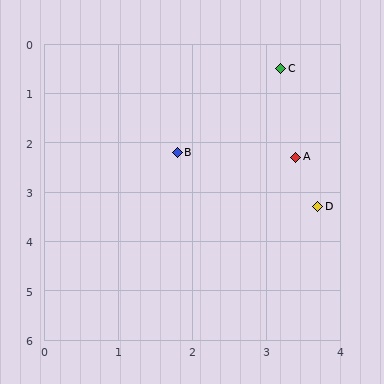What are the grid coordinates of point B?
Point B is at approximately (1.8, 2.2).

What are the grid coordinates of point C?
Point C is at approximately (3.2, 0.5).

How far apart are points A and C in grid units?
Points A and C are about 1.8 grid units apart.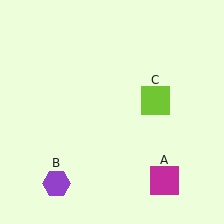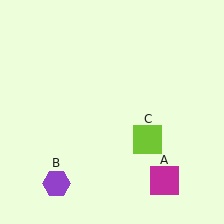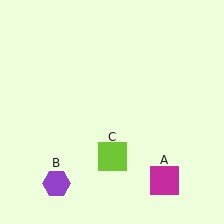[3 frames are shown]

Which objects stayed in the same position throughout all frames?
Magenta square (object A) and purple hexagon (object B) remained stationary.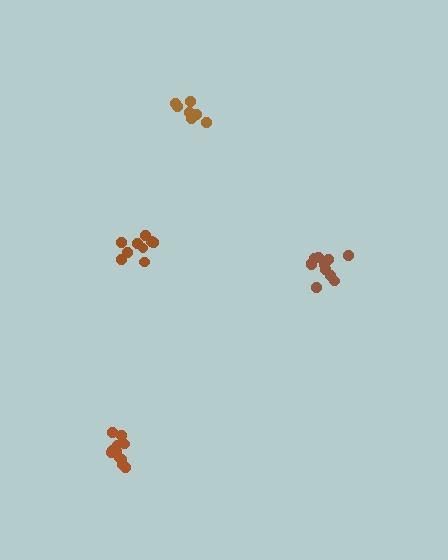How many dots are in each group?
Group 1: 10 dots, Group 2: 11 dots, Group 3: 8 dots, Group 4: 11 dots (40 total).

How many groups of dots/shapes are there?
There are 4 groups.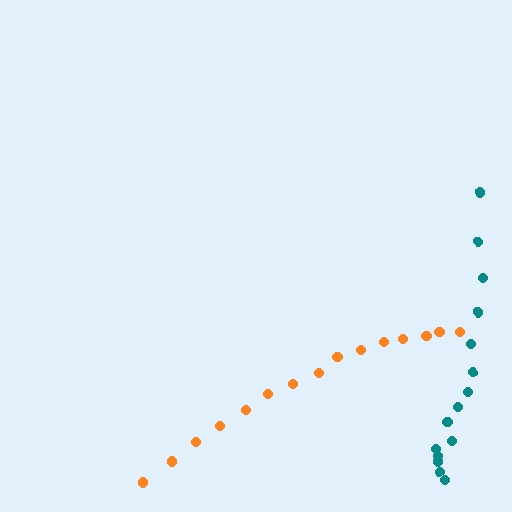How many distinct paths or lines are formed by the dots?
There are 2 distinct paths.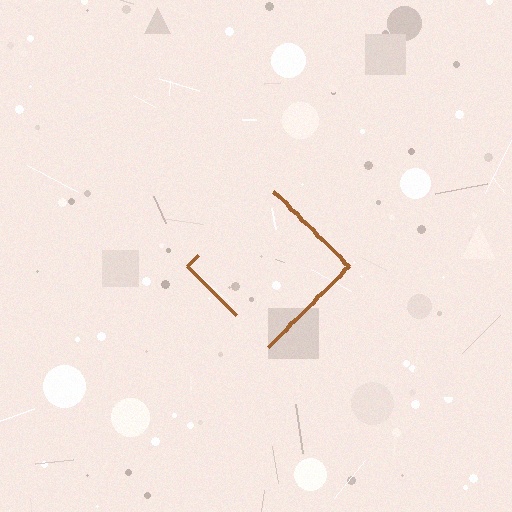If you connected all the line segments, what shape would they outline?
They would outline a diamond.